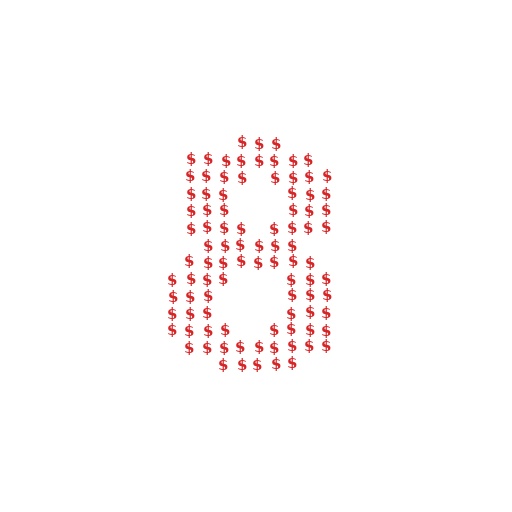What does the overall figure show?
The overall figure shows the digit 8.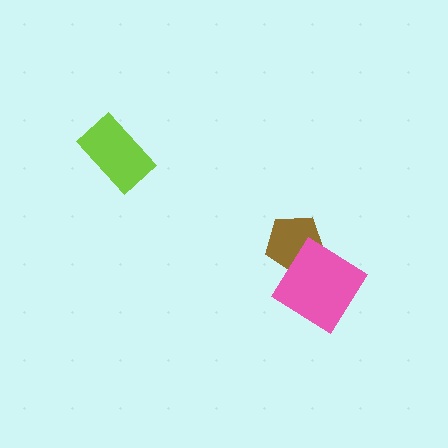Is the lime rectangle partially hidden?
No, no other shape covers it.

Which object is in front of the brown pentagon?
The pink diamond is in front of the brown pentagon.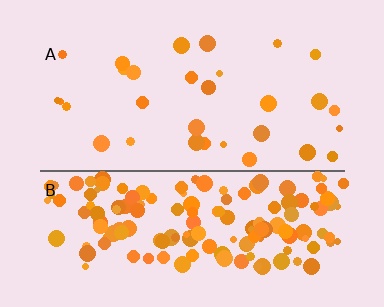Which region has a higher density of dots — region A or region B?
B (the bottom).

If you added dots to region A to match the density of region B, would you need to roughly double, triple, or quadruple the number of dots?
Approximately quadruple.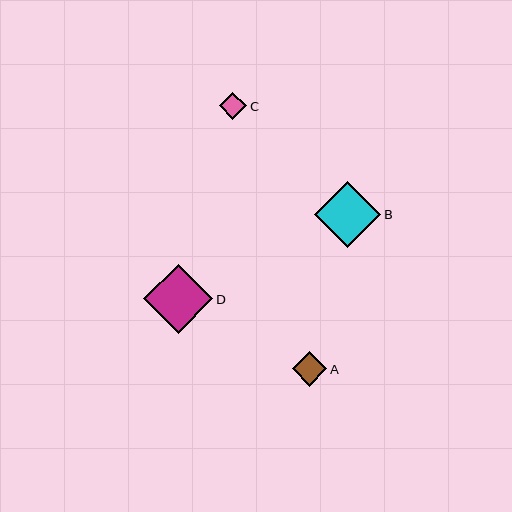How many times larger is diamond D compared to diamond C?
Diamond D is approximately 2.6 times the size of diamond C.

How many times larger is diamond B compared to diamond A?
Diamond B is approximately 1.9 times the size of diamond A.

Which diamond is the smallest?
Diamond C is the smallest with a size of approximately 27 pixels.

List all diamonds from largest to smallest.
From largest to smallest: D, B, A, C.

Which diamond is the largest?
Diamond D is the largest with a size of approximately 70 pixels.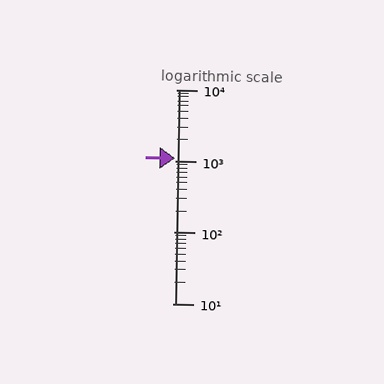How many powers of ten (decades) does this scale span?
The scale spans 3 decades, from 10 to 10000.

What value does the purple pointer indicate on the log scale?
The pointer indicates approximately 1100.